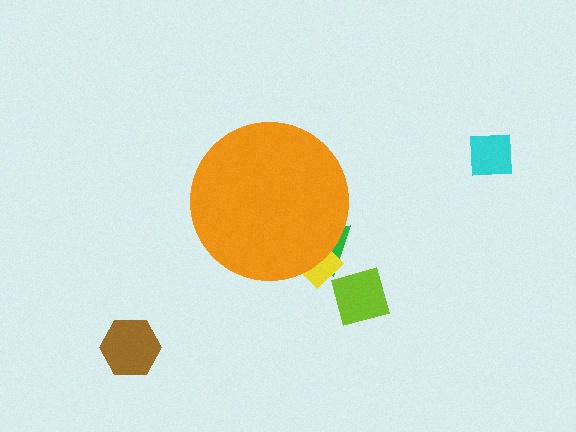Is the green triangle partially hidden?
Yes, the green triangle is partially hidden behind the orange circle.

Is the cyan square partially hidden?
No, the cyan square is fully visible.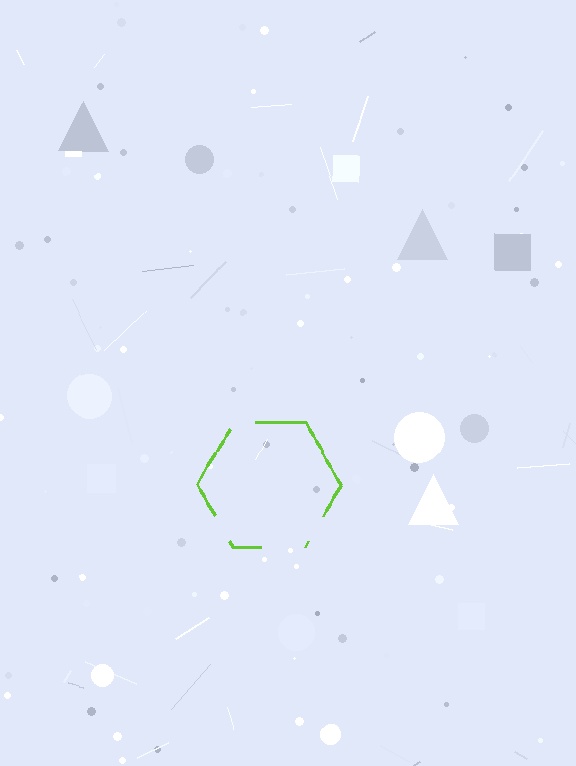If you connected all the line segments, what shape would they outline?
They would outline a hexagon.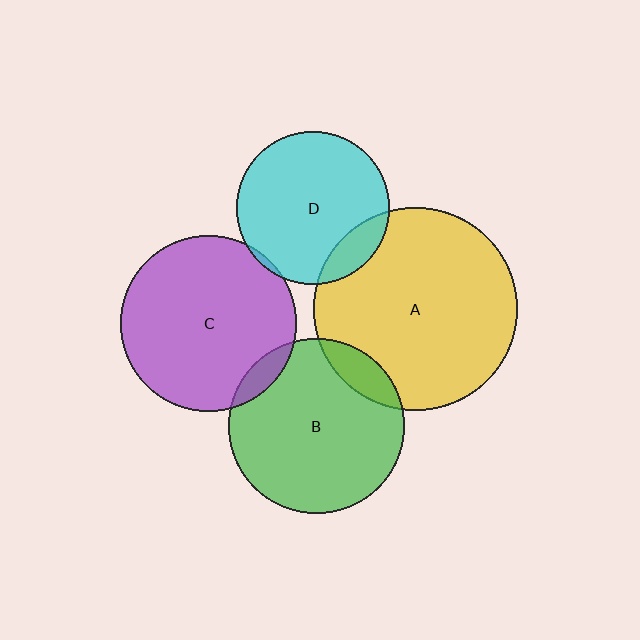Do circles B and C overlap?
Yes.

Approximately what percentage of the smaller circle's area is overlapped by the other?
Approximately 5%.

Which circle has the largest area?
Circle A (yellow).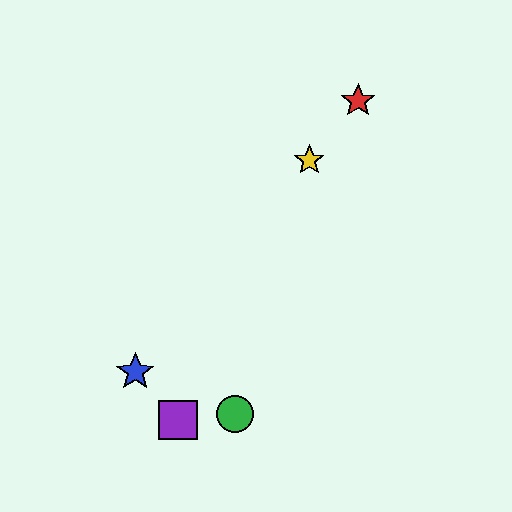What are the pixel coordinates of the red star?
The red star is at (358, 101).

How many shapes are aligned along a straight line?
3 shapes (the red star, the blue star, the yellow star) are aligned along a straight line.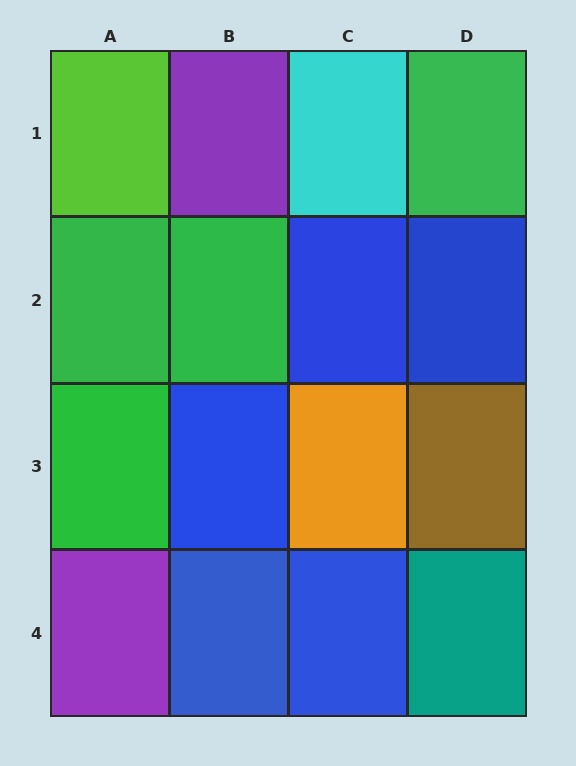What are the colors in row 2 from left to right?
Green, green, blue, blue.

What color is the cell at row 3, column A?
Green.